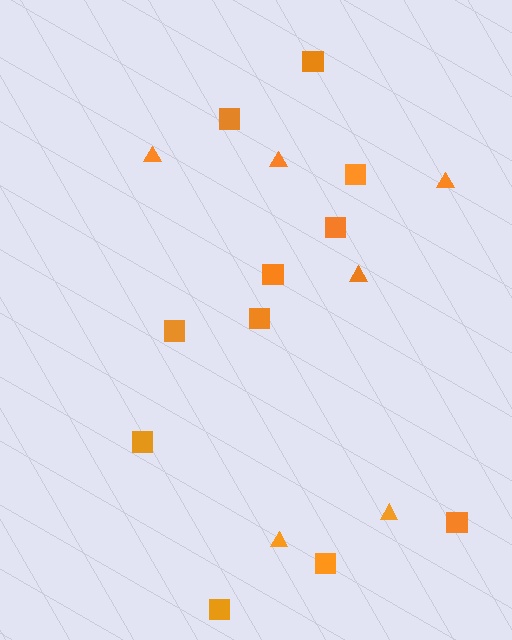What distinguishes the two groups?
There are 2 groups: one group of triangles (6) and one group of squares (11).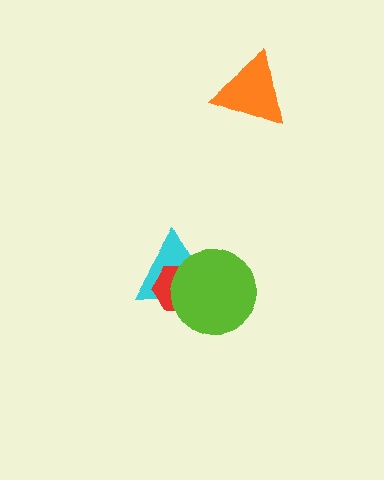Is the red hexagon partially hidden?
Yes, it is partially covered by another shape.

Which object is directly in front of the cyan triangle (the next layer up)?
The red hexagon is directly in front of the cyan triangle.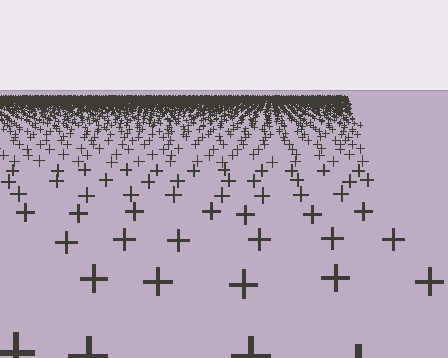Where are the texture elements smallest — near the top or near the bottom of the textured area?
Near the top.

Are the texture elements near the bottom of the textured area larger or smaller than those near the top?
Larger. Near the bottom, elements are closer to the viewer and appear at a bigger on-screen size.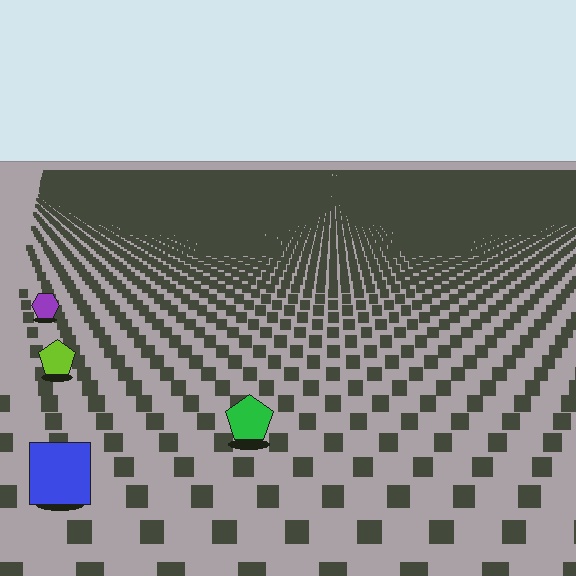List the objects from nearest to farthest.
From nearest to farthest: the blue square, the green pentagon, the lime pentagon, the purple hexagon.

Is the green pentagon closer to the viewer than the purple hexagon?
Yes. The green pentagon is closer — you can tell from the texture gradient: the ground texture is coarser near it.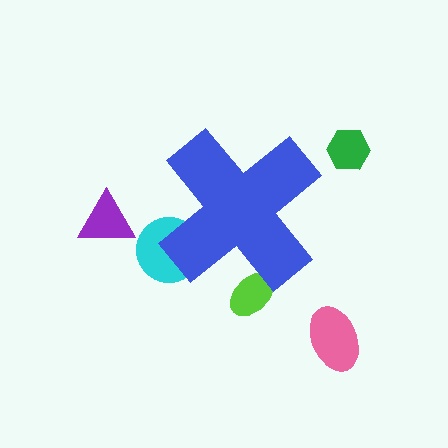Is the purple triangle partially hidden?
No, the purple triangle is fully visible.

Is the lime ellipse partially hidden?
Yes, the lime ellipse is partially hidden behind the blue cross.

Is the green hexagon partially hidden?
No, the green hexagon is fully visible.